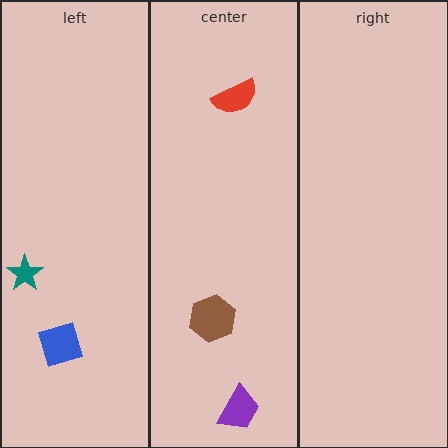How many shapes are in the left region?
2.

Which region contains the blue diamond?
The left region.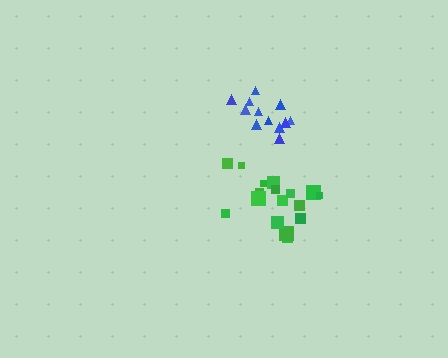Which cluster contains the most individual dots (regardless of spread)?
Green (17).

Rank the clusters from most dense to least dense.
green, blue.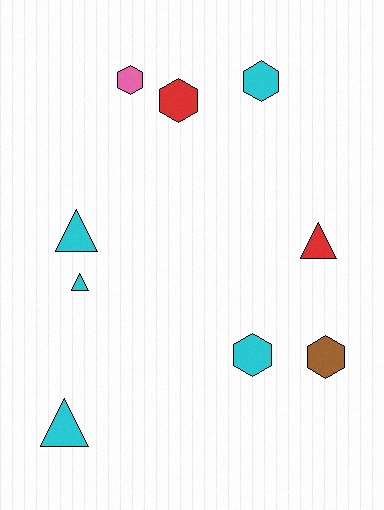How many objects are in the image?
There are 9 objects.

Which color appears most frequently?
Cyan, with 5 objects.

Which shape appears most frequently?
Hexagon, with 5 objects.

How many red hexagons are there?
There is 1 red hexagon.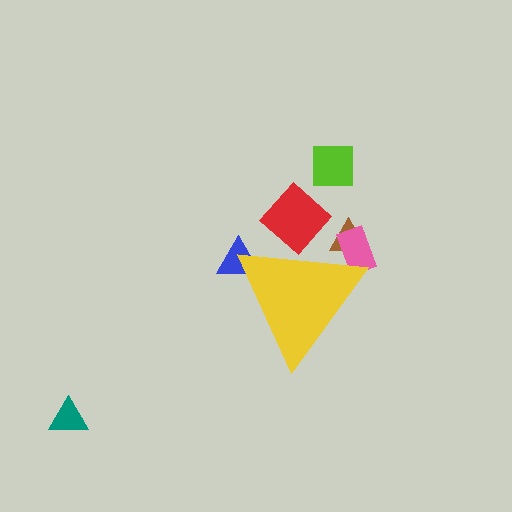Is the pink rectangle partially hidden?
Yes, the pink rectangle is partially hidden behind the yellow triangle.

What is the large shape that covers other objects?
A yellow triangle.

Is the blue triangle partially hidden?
Yes, the blue triangle is partially hidden behind the yellow triangle.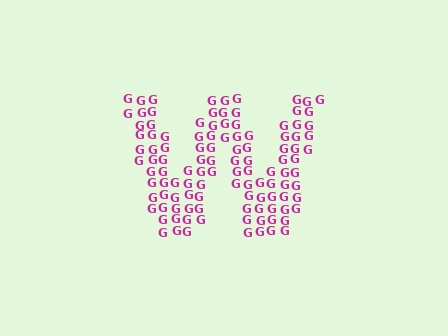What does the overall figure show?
The overall figure shows the letter W.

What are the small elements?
The small elements are letter G's.